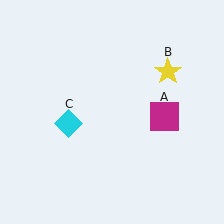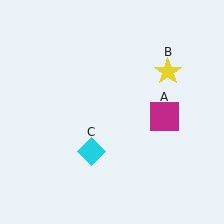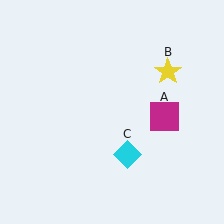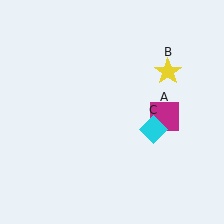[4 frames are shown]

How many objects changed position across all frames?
1 object changed position: cyan diamond (object C).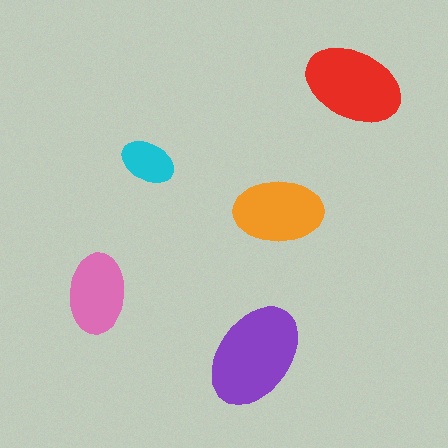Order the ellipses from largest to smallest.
the purple one, the red one, the orange one, the pink one, the cyan one.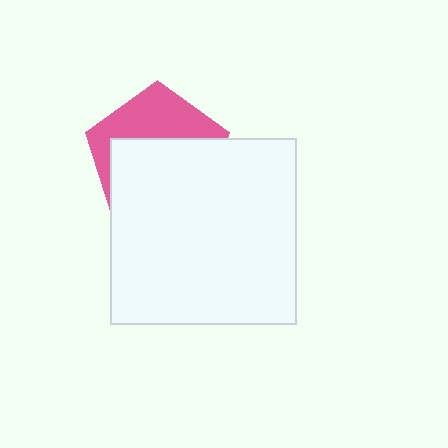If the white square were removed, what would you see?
You would see the complete pink pentagon.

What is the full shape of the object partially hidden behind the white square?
The partially hidden object is a pink pentagon.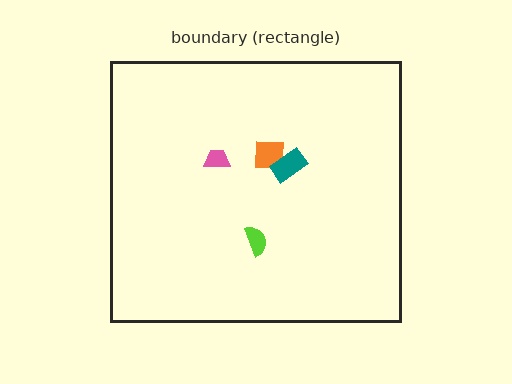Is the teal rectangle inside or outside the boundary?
Inside.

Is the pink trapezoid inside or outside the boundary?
Inside.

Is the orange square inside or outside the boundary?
Inside.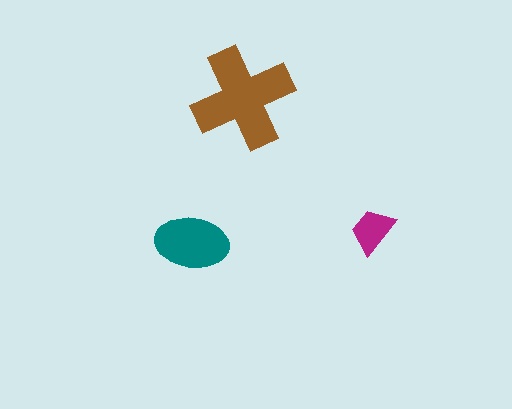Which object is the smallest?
The magenta trapezoid.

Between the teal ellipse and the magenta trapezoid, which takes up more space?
The teal ellipse.